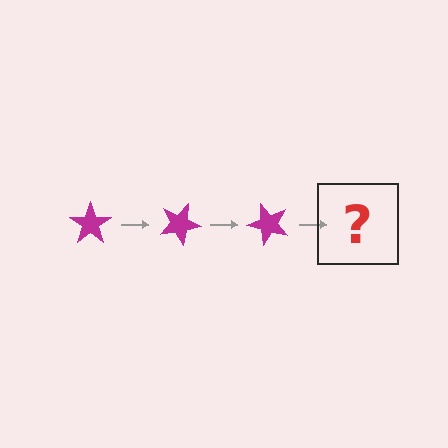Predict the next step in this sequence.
The next step is a magenta star rotated 75 degrees.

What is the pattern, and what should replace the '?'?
The pattern is that the star rotates 25 degrees each step. The '?' should be a magenta star rotated 75 degrees.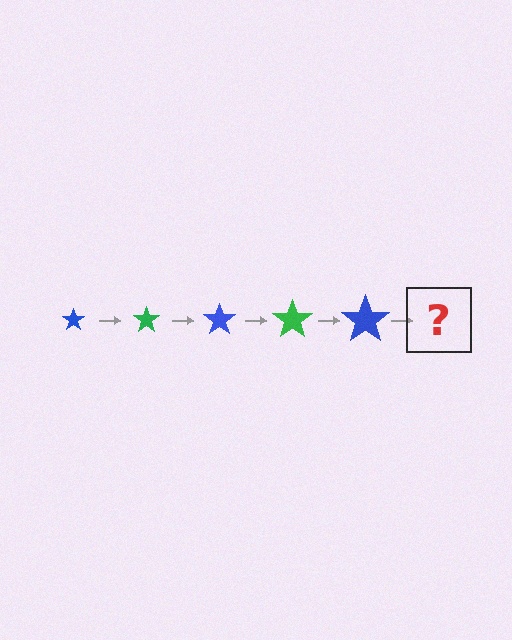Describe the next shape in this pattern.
It should be a green star, larger than the previous one.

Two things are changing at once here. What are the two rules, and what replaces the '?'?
The two rules are that the star grows larger each step and the color cycles through blue and green. The '?' should be a green star, larger than the previous one.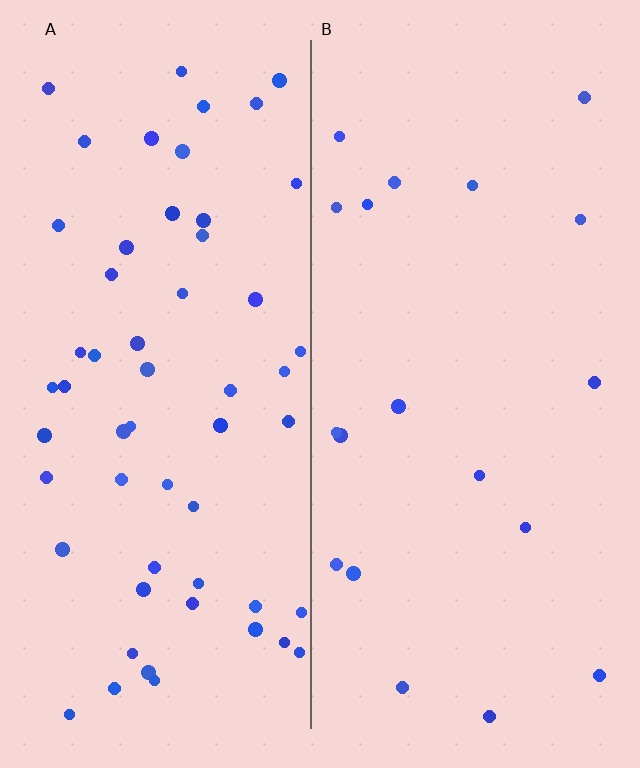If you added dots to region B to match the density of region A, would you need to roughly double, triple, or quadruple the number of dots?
Approximately triple.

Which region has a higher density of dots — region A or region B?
A (the left).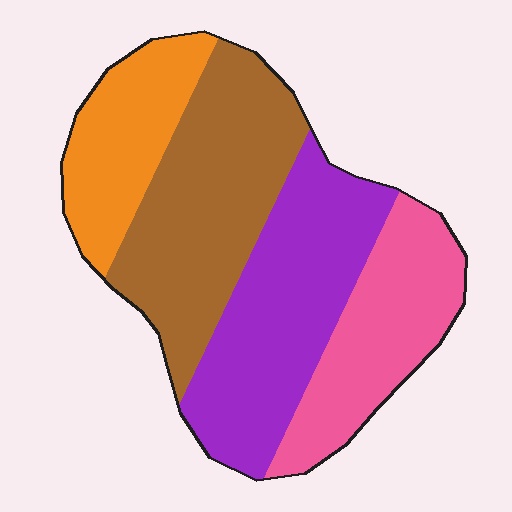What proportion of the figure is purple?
Purple covers roughly 30% of the figure.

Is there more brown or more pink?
Brown.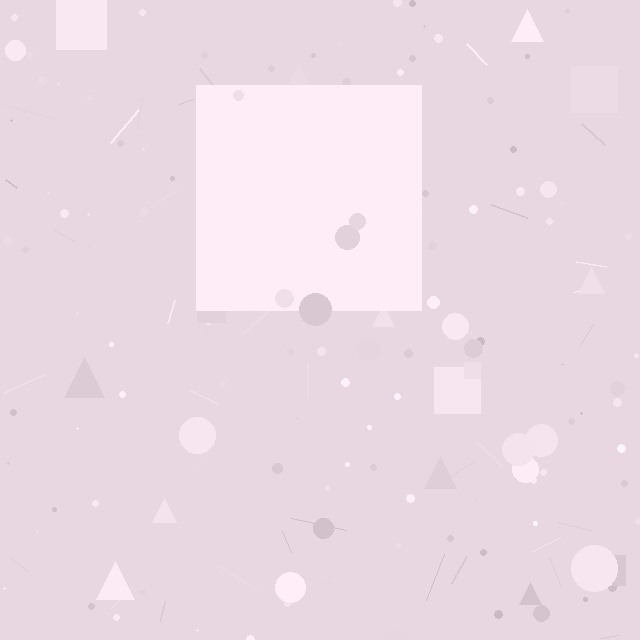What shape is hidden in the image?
A square is hidden in the image.